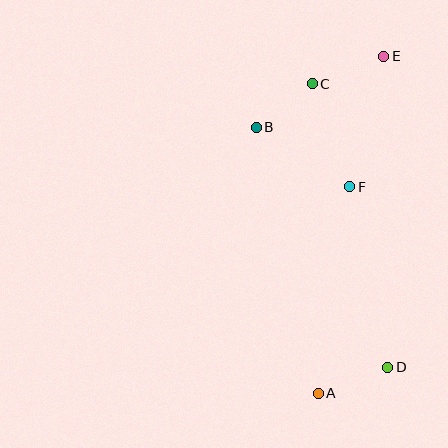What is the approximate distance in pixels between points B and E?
The distance between B and E is approximately 146 pixels.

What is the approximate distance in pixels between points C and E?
The distance between C and E is approximately 77 pixels.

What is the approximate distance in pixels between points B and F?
The distance between B and F is approximately 111 pixels.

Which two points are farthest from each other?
Points A and E are farthest from each other.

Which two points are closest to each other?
Points B and C are closest to each other.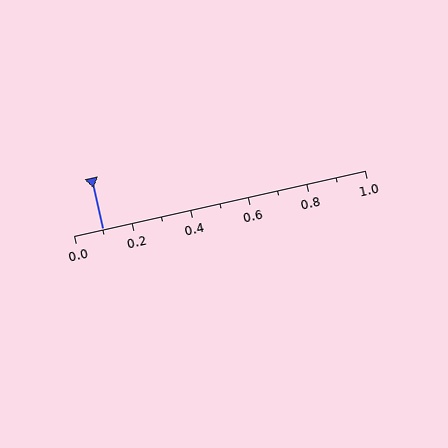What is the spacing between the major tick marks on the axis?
The major ticks are spaced 0.2 apart.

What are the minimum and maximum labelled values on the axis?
The axis runs from 0.0 to 1.0.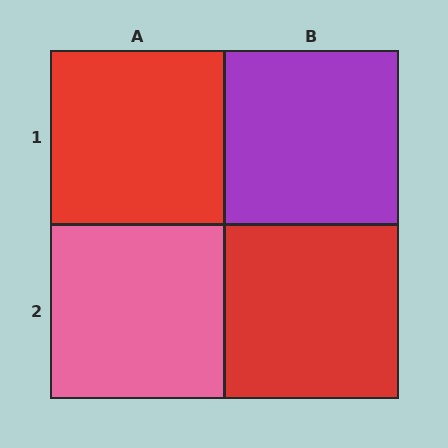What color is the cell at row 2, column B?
Red.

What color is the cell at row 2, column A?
Pink.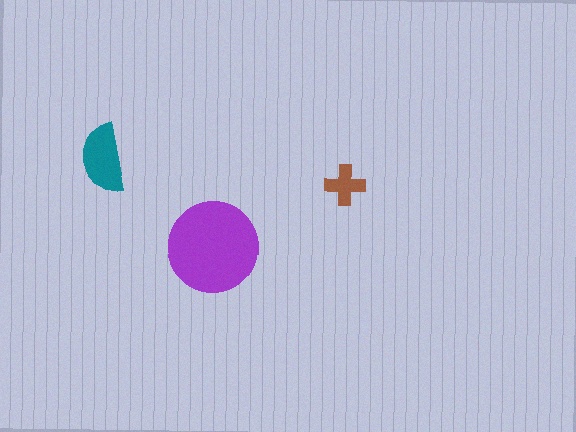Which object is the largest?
The purple circle.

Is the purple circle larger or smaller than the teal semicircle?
Larger.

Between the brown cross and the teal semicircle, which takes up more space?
The teal semicircle.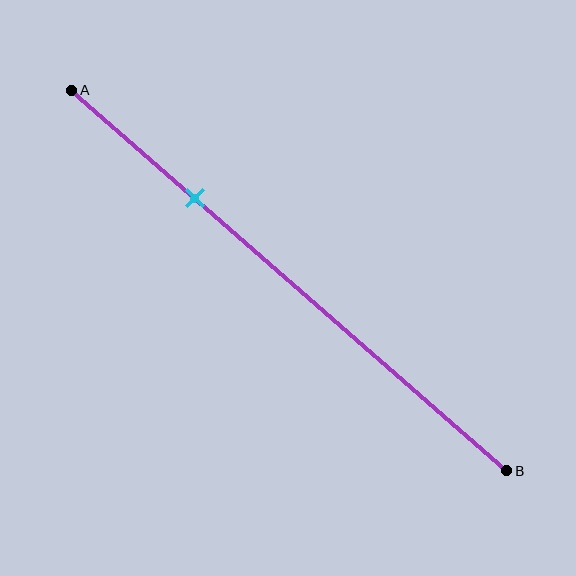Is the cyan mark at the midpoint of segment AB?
No, the mark is at about 30% from A, not at the 50% midpoint.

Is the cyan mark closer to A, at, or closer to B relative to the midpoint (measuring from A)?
The cyan mark is closer to point A than the midpoint of segment AB.